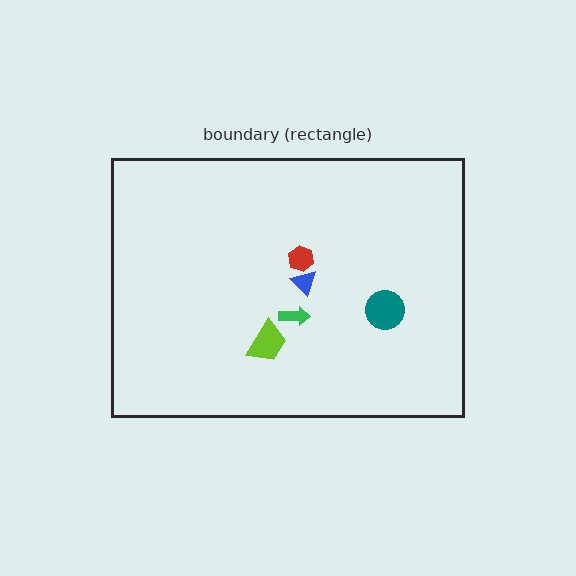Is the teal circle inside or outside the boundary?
Inside.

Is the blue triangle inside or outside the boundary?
Inside.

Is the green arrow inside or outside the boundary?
Inside.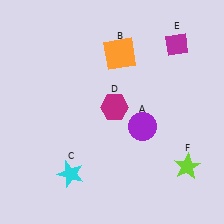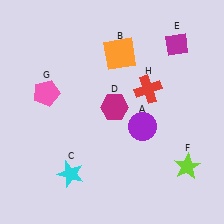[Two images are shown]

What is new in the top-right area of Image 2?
A red cross (H) was added in the top-right area of Image 2.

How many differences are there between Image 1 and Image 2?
There are 2 differences between the two images.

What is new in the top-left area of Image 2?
A pink pentagon (G) was added in the top-left area of Image 2.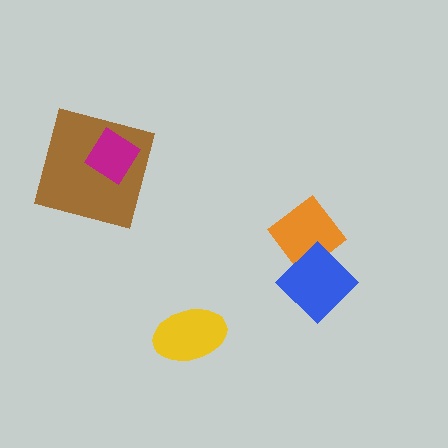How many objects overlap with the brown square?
1 object overlaps with the brown square.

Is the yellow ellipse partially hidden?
No, no other shape covers it.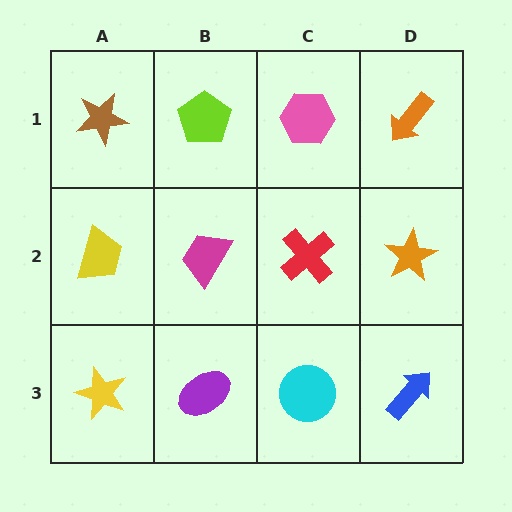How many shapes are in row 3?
4 shapes.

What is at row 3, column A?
A yellow star.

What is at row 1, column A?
A brown star.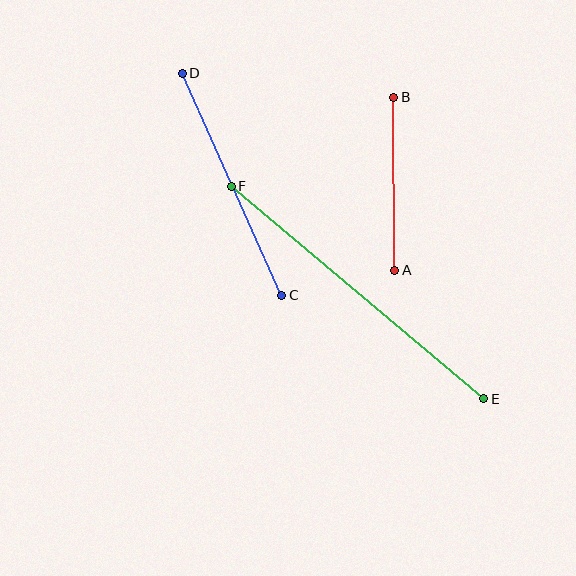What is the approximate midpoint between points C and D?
The midpoint is at approximately (232, 184) pixels.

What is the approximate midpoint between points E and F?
The midpoint is at approximately (358, 293) pixels.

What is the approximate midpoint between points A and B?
The midpoint is at approximately (394, 184) pixels.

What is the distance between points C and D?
The distance is approximately 243 pixels.